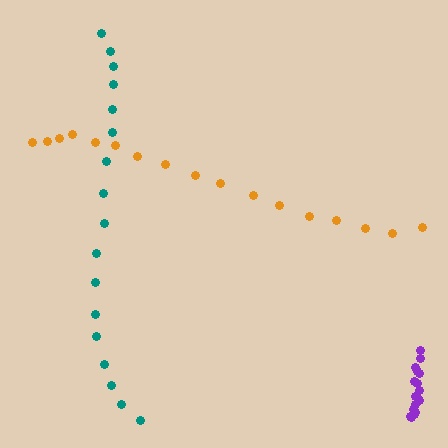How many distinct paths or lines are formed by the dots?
There are 3 distinct paths.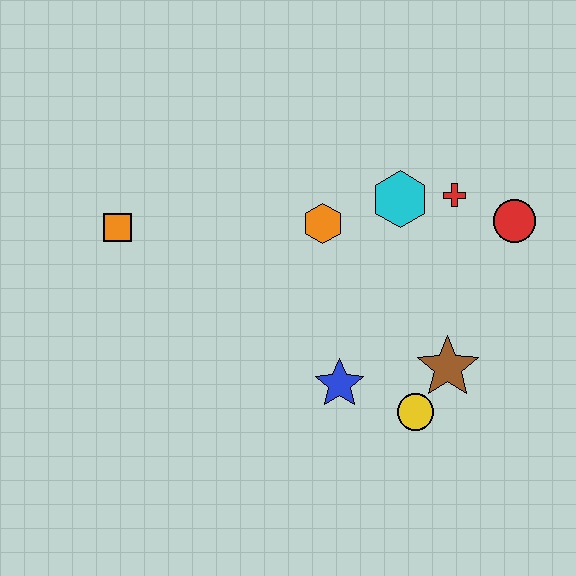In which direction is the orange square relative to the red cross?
The orange square is to the left of the red cross.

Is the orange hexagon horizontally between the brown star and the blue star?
No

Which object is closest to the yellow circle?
The brown star is closest to the yellow circle.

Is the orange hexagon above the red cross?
No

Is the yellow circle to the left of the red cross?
Yes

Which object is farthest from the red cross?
The orange square is farthest from the red cross.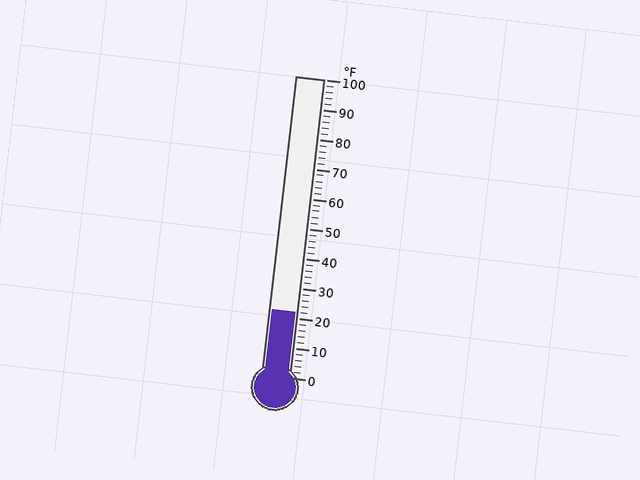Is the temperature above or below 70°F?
The temperature is below 70°F.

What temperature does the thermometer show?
The thermometer shows approximately 22°F.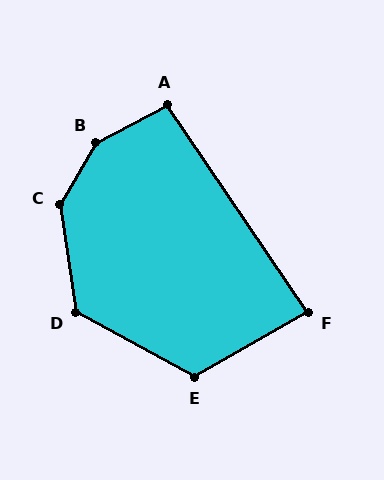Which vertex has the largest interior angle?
B, at approximately 148 degrees.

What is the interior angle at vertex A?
Approximately 97 degrees (obtuse).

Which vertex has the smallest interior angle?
F, at approximately 85 degrees.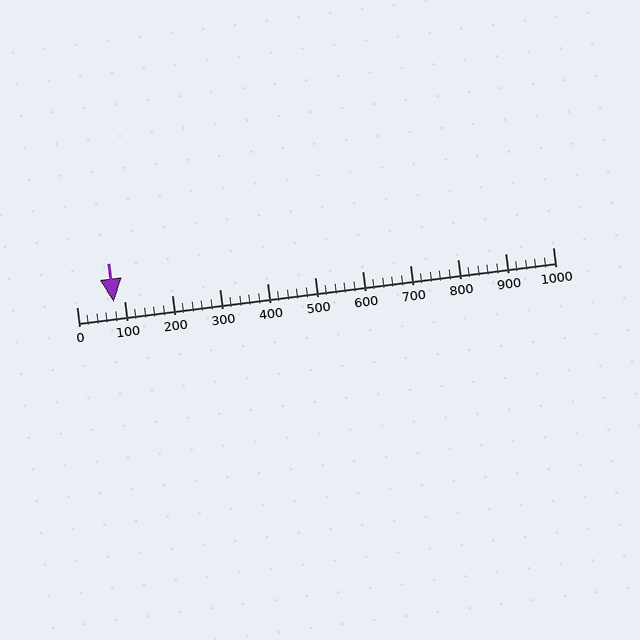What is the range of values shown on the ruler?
The ruler shows values from 0 to 1000.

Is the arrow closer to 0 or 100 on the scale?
The arrow is closer to 100.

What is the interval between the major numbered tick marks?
The major tick marks are spaced 100 units apart.